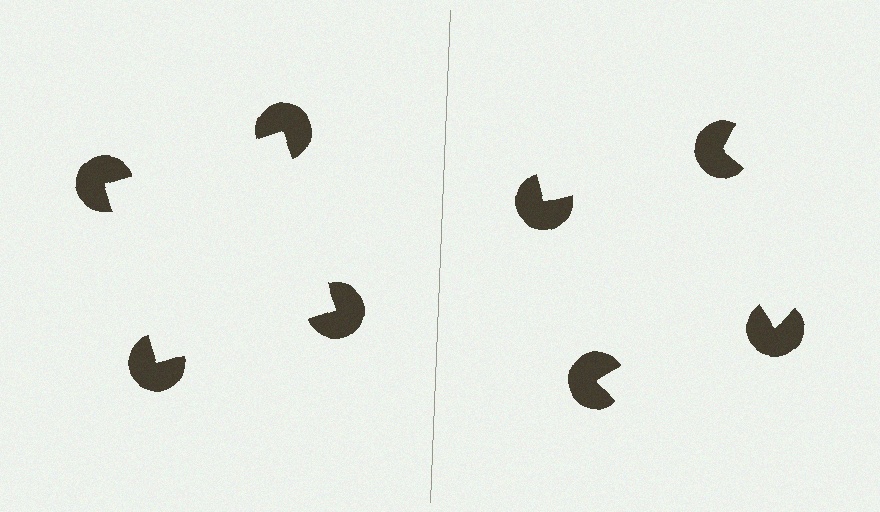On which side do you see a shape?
An illusory square appears on the left side. On the right side the wedge cuts are rotated, so no coherent shape forms.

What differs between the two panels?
The pac-man discs are positioned identically on both sides; only the wedge orientations differ. On the left they align to a square; on the right they are misaligned.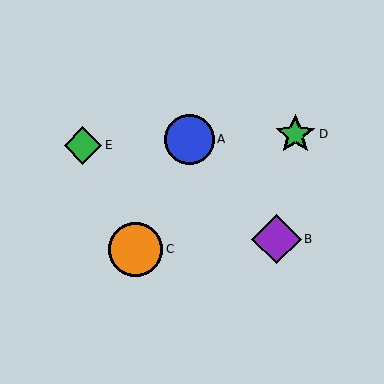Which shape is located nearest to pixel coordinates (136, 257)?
The orange circle (labeled C) at (136, 249) is nearest to that location.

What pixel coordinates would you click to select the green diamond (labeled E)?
Click at (83, 145) to select the green diamond E.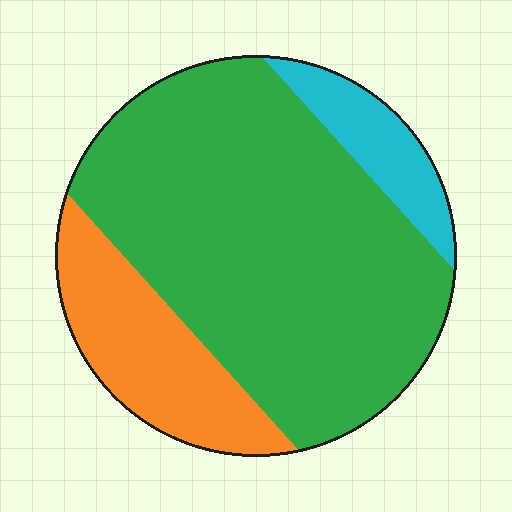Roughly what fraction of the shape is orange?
Orange covers around 20% of the shape.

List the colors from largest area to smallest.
From largest to smallest: green, orange, cyan.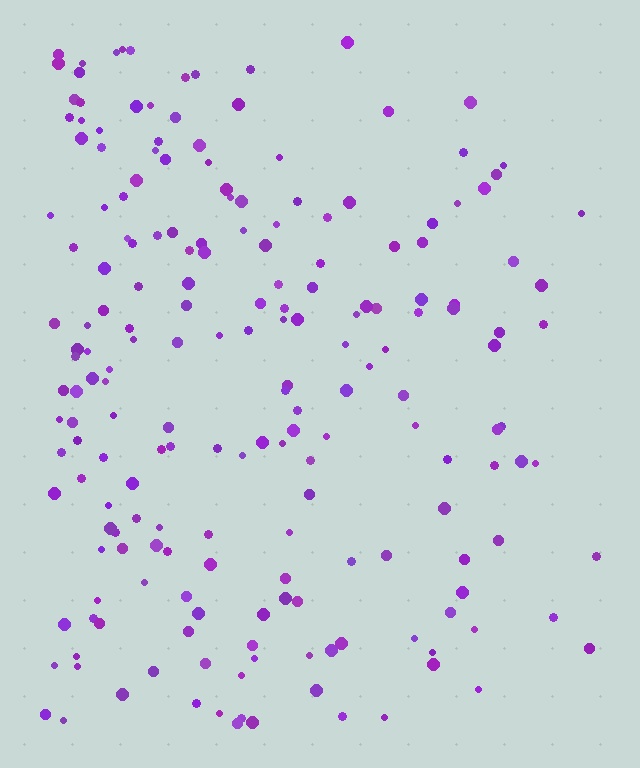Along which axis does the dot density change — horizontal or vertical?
Horizontal.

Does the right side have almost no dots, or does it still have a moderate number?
Still a moderate number, just noticeably fewer than the left.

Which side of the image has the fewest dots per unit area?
The right.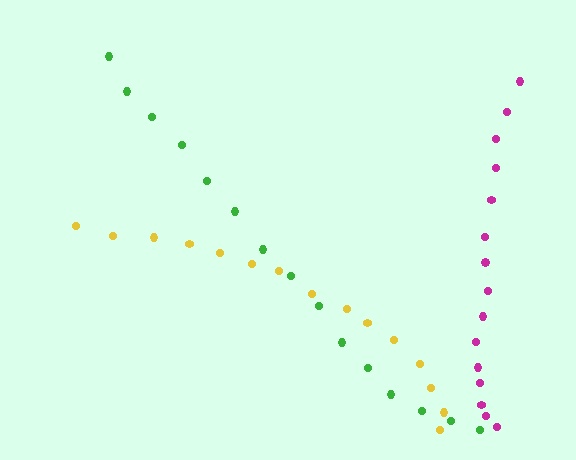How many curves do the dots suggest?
There are 3 distinct paths.